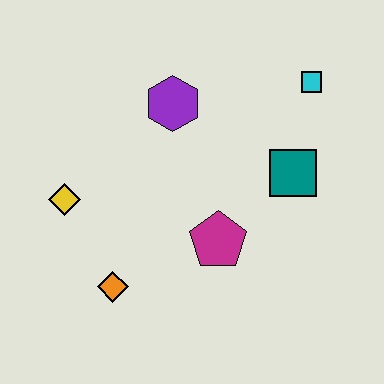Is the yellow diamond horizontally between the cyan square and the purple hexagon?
No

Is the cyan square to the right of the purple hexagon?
Yes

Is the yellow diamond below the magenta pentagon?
No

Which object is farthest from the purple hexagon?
The orange diamond is farthest from the purple hexagon.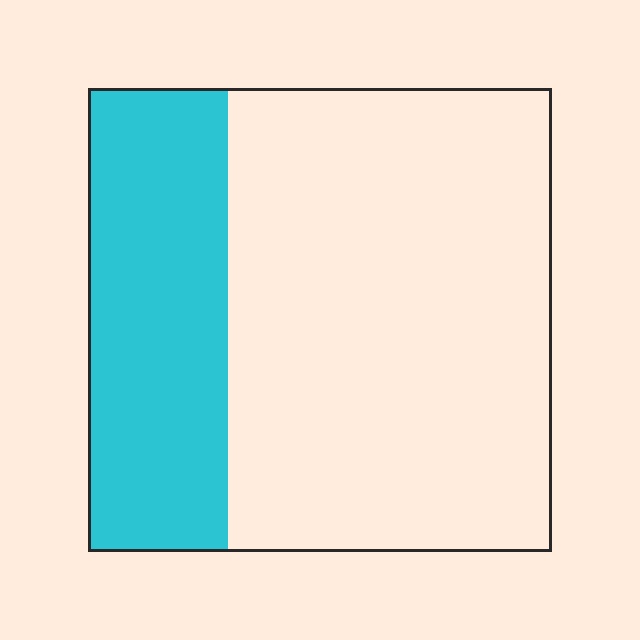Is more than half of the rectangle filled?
No.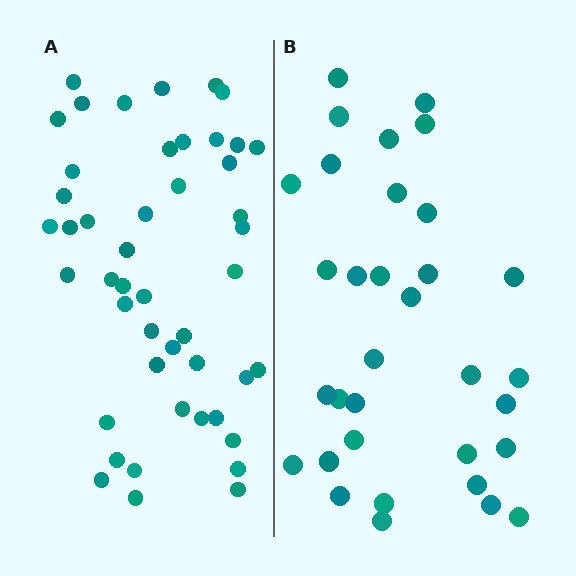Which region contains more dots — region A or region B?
Region A (the left region) has more dots.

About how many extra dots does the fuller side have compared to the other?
Region A has approximately 15 more dots than region B.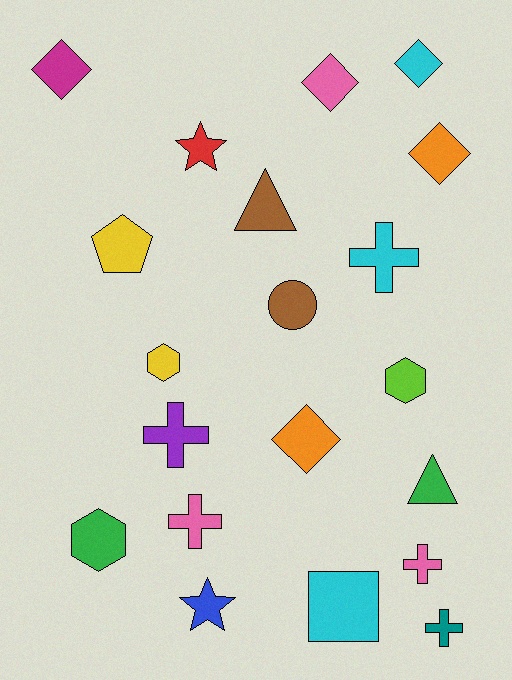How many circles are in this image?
There is 1 circle.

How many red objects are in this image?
There is 1 red object.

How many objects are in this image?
There are 20 objects.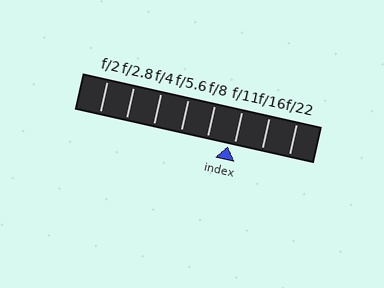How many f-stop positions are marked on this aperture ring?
There are 8 f-stop positions marked.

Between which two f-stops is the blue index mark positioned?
The index mark is between f/8 and f/11.